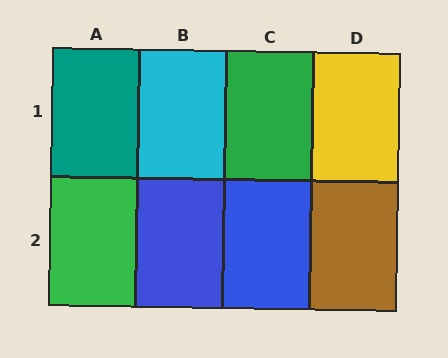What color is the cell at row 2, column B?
Blue.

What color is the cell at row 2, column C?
Blue.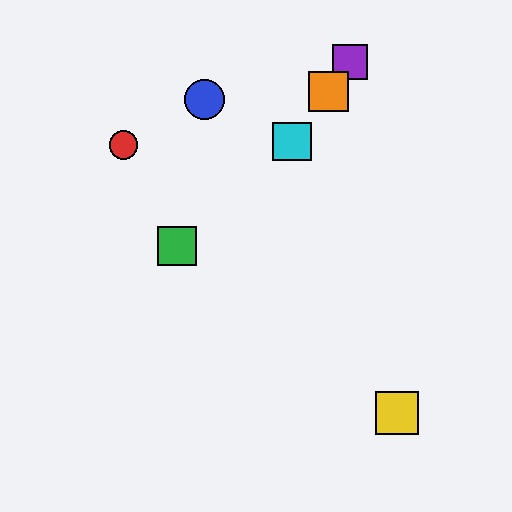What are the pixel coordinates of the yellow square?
The yellow square is at (397, 413).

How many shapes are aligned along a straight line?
3 shapes (the purple square, the orange square, the cyan square) are aligned along a straight line.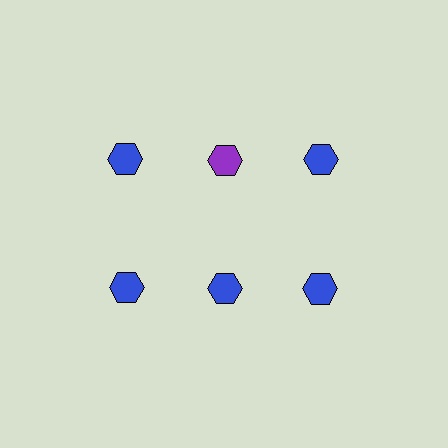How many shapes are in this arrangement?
There are 6 shapes arranged in a grid pattern.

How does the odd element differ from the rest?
It has a different color: purple instead of blue.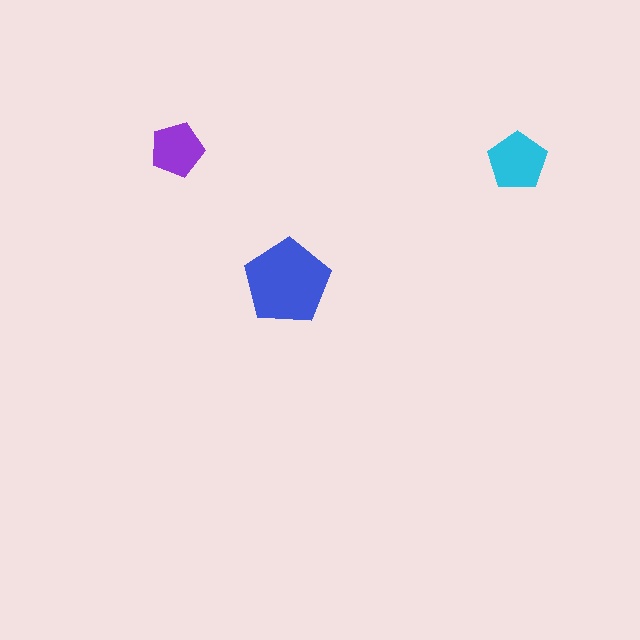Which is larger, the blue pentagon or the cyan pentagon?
The blue one.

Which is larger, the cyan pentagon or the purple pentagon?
The cyan one.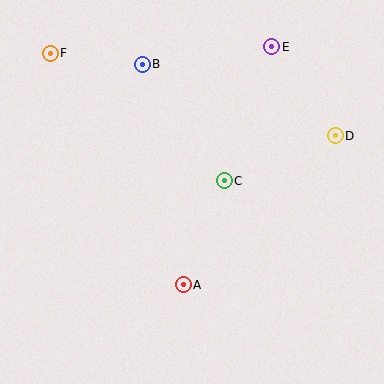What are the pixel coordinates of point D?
Point D is at (335, 136).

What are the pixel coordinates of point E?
Point E is at (272, 47).